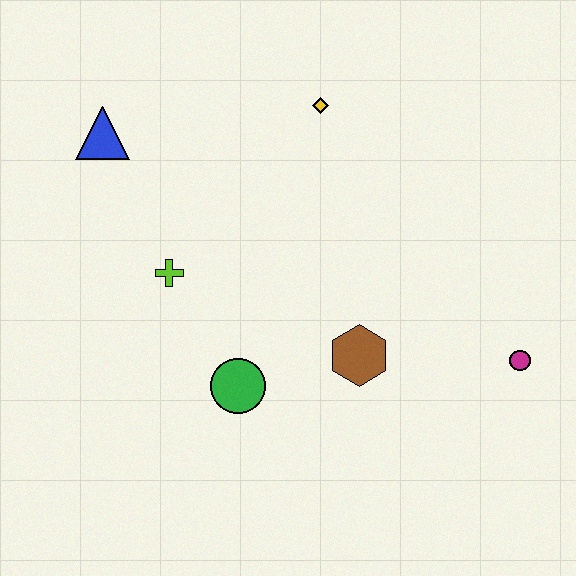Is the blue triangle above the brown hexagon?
Yes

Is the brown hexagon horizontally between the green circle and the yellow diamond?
No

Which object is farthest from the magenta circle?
The blue triangle is farthest from the magenta circle.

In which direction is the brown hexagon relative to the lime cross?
The brown hexagon is to the right of the lime cross.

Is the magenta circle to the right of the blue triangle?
Yes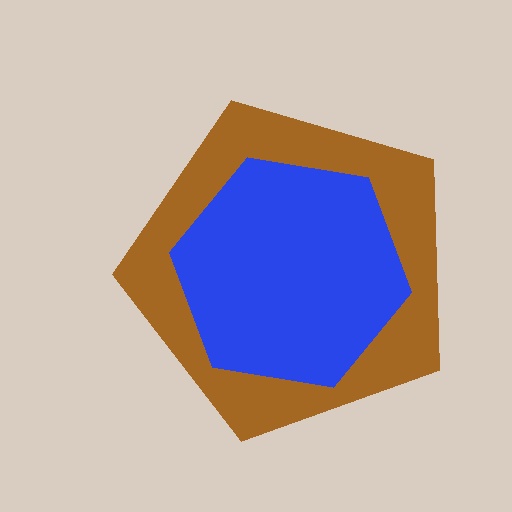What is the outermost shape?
The brown pentagon.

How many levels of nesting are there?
2.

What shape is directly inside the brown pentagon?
The blue hexagon.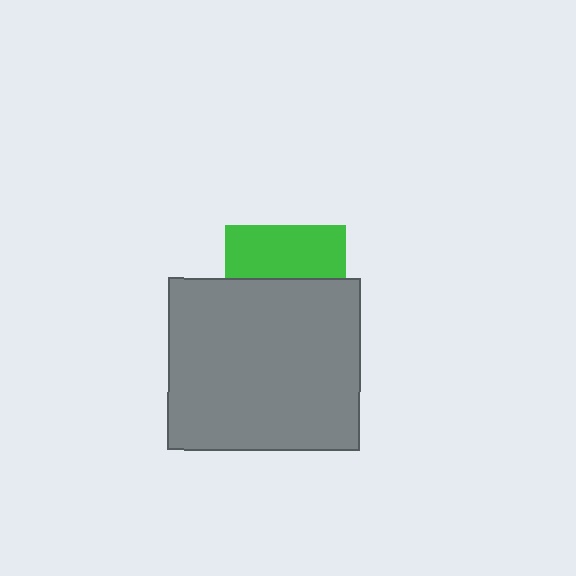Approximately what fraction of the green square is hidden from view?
Roughly 57% of the green square is hidden behind the gray rectangle.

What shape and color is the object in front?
The object in front is a gray rectangle.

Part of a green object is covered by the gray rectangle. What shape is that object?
It is a square.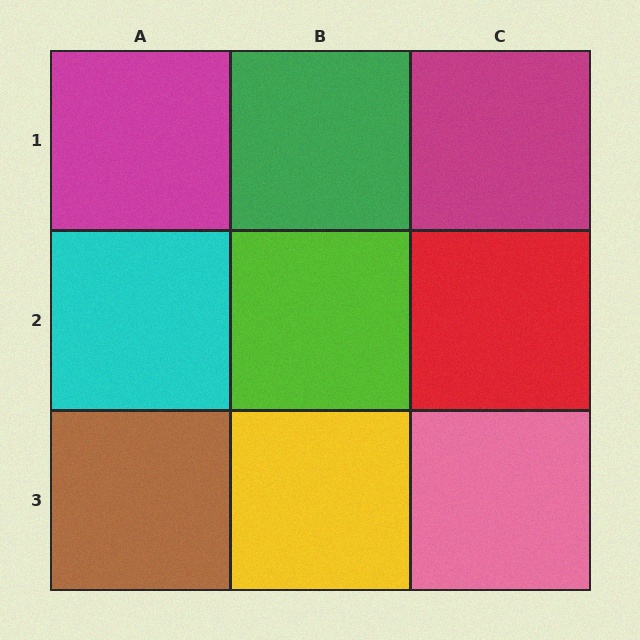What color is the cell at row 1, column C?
Magenta.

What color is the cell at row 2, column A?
Cyan.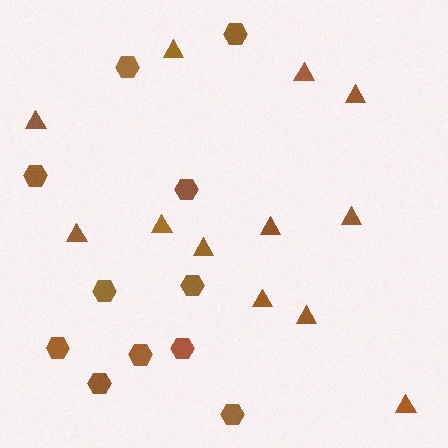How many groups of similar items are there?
There are 2 groups: one group of triangles (12) and one group of hexagons (11).